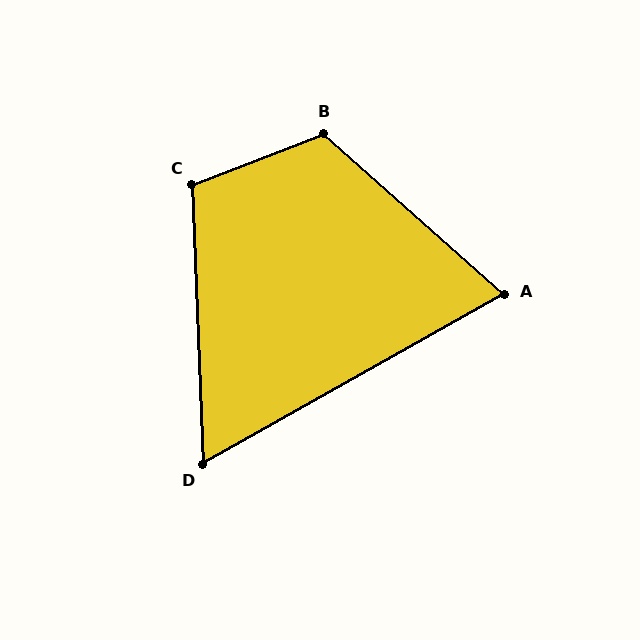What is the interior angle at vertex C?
Approximately 109 degrees (obtuse).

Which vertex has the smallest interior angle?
D, at approximately 63 degrees.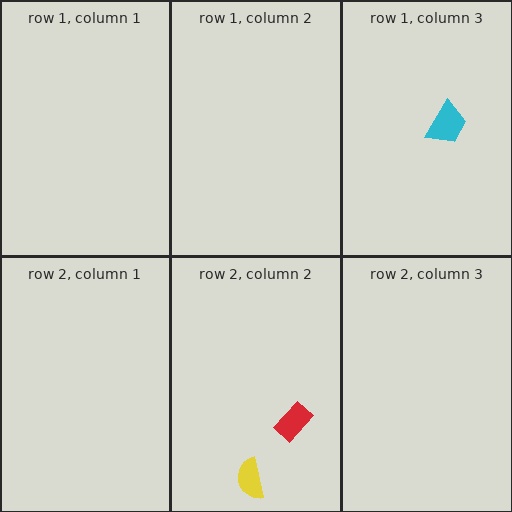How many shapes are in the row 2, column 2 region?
2.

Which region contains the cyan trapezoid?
The row 1, column 3 region.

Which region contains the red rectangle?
The row 2, column 2 region.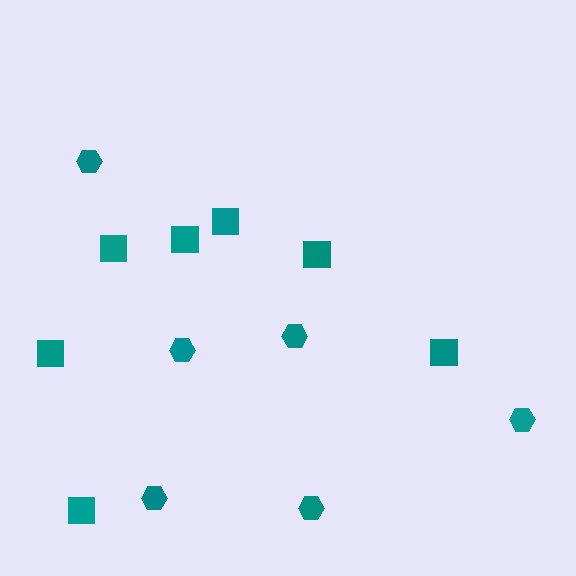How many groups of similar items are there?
There are 2 groups: one group of squares (7) and one group of hexagons (6).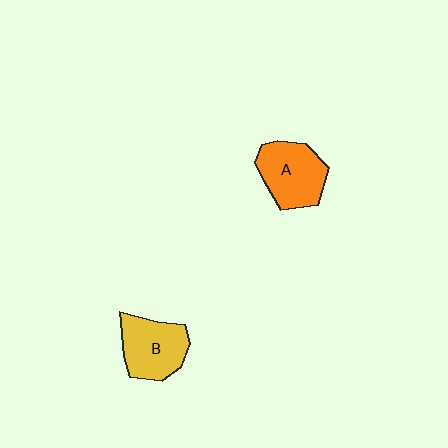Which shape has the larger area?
Shape A (orange).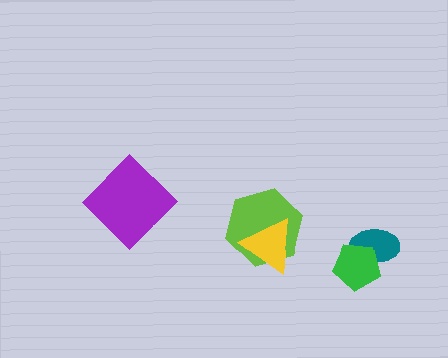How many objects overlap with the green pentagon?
1 object overlaps with the green pentagon.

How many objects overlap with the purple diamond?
0 objects overlap with the purple diamond.